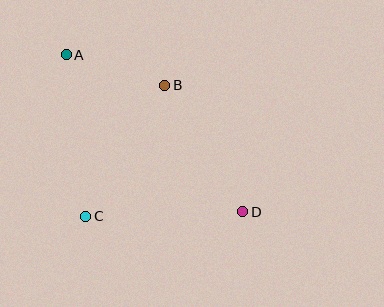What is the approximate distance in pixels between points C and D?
The distance between C and D is approximately 157 pixels.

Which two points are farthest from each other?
Points A and D are farthest from each other.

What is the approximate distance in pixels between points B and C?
The distance between B and C is approximately 153 pixels.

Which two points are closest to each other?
Points A and B are closest to each other.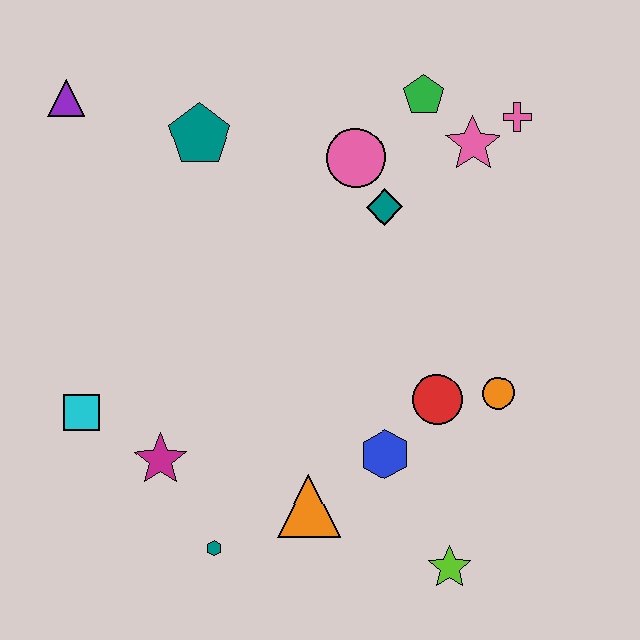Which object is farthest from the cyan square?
The pink cross is farthest from the cyan square.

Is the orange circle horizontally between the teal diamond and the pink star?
No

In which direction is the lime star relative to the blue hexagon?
The lime star is below the blue hexagon.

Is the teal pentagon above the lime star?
Yes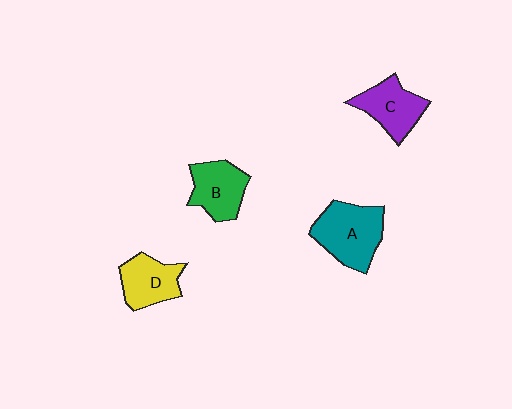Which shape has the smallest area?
Shape D (yellow).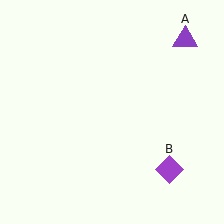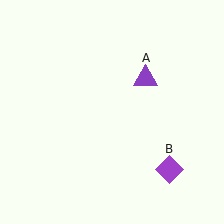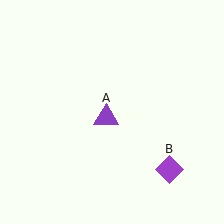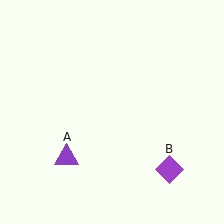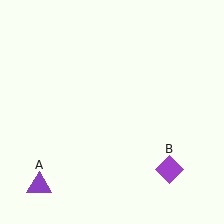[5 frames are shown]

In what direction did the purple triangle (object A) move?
The purple triangle (object A) moved down and to the left.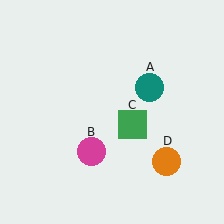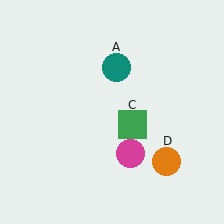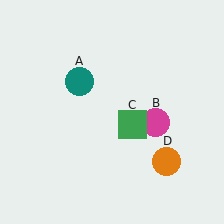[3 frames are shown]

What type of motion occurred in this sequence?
The teal circle (object A), magenta circle (object B) rotated counterclockwise around the center of the scene.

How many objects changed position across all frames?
2 objects changed position: teal circle (object A), magenta circle (object B).